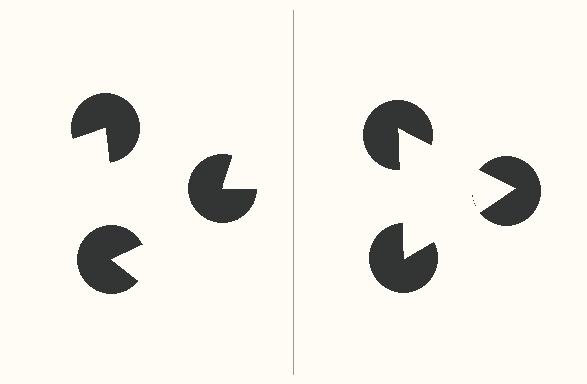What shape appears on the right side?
An illusory triangle.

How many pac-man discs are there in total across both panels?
6 — 3 on each side.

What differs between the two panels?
The pac-man discs are positioned identically on both sides; only the wedge orientations differ. On the right they align to a triangle; on the left they are misaligned.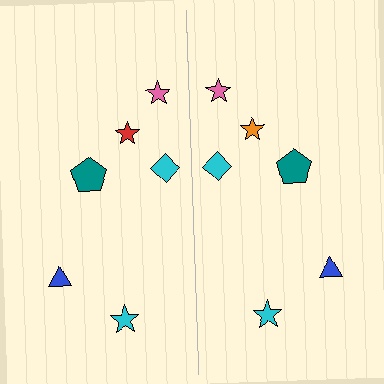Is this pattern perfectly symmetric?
No, the pattern is not perfectly symmetric. The orange star on the right side breaks the symmetry — its mirror counterpart is red.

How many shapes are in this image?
There are 12 shapes in this image.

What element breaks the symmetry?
The orange star on the right side breaks the symmetry — its mirror counterpart is red.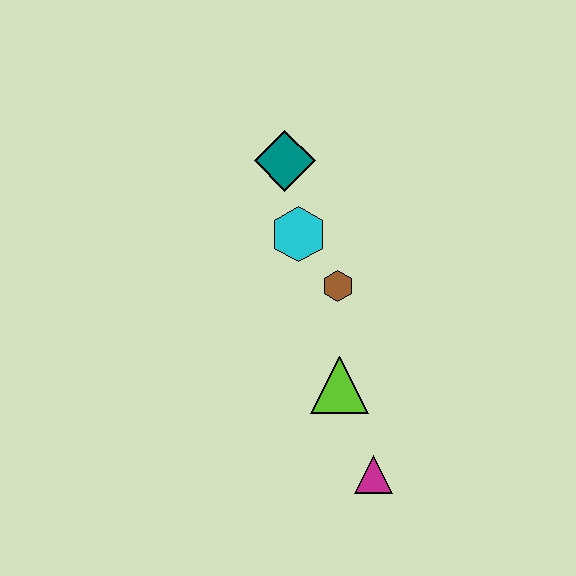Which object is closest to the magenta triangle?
The lime triangle is closest to the magenta triangle.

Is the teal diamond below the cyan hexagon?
No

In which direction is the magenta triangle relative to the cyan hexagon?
The magenta triangle is below the cyan hexagon.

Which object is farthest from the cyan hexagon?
The magenta triangle is farthest from the cyan hexagon.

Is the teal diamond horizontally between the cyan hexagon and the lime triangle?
No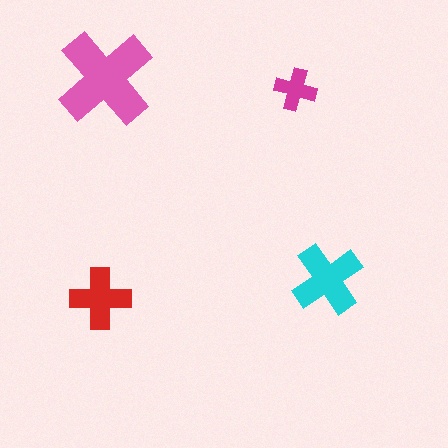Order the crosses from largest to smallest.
the pink one, the cyan one, the red one, the magenta one.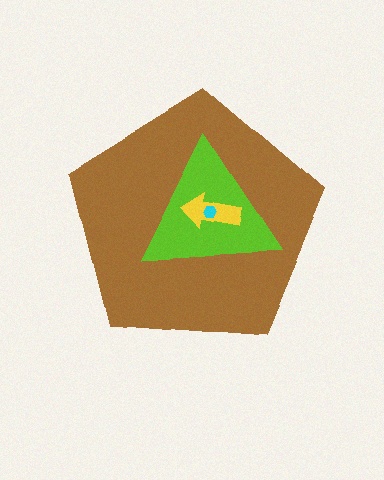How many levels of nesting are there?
4.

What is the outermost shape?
The brown pentagon.